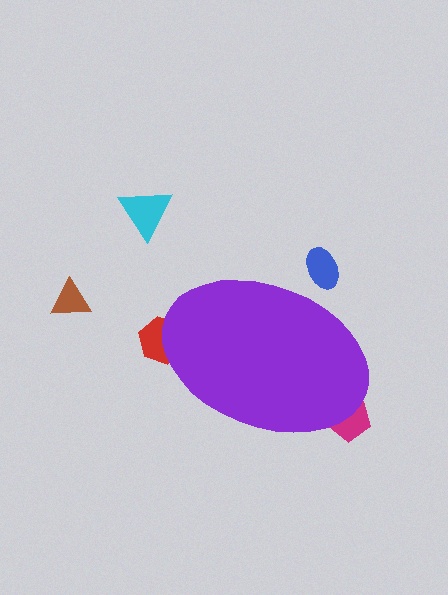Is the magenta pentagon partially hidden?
Yes, the magenta pentagon is partially hidden behind the purple ellipse.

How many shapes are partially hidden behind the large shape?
3 shapes are partially hidden.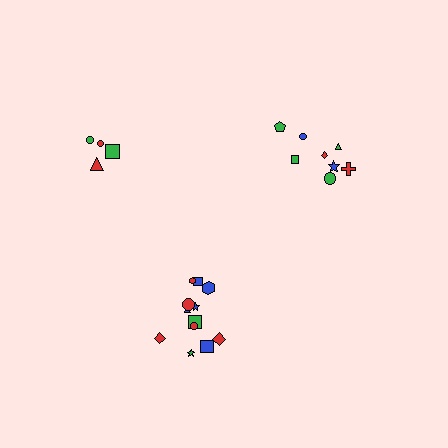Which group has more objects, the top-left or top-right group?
The top-right group.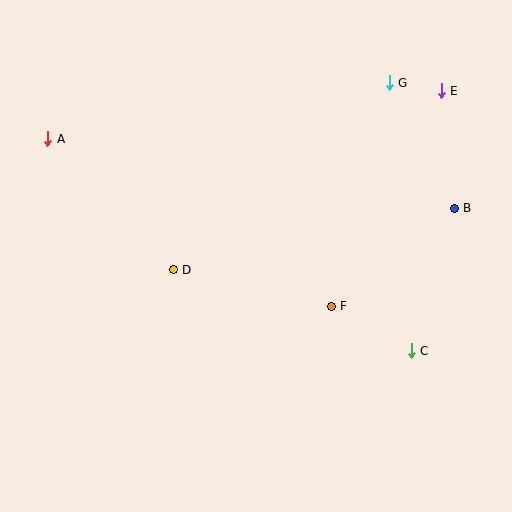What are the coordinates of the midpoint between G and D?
The midpoint between G and D is at (281, 176).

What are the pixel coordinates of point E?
Point E is at (441, 91).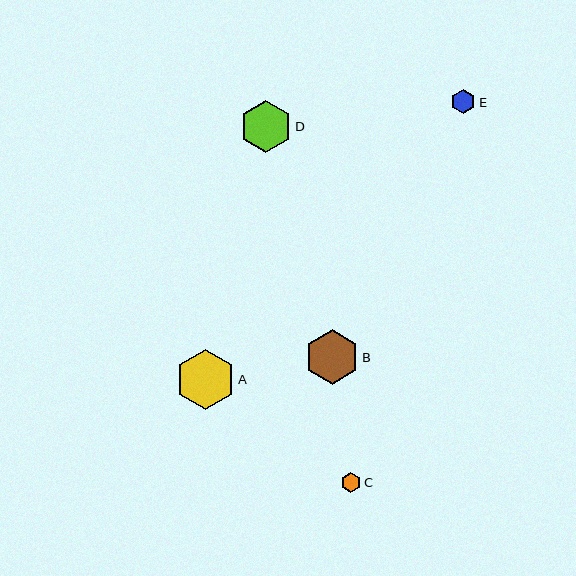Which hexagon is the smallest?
Hexagon C is the smallest with a size of approximately 20 pixels.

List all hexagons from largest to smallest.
From largest to smallest: A, B, D, E, C.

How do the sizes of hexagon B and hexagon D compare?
Hexagon B and hexagon D are approximately the same size.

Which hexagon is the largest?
Hexagon A is the largest with a size of approximately 59 pixels.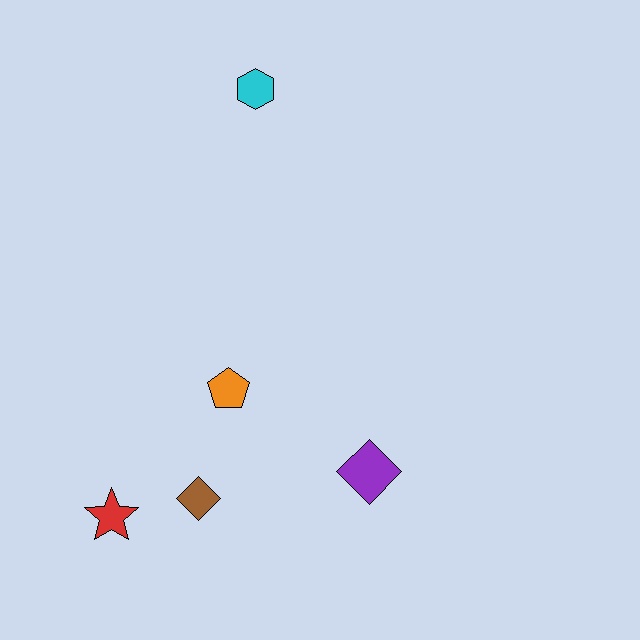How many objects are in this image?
There are 5 objects.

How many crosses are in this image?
There are no crosses.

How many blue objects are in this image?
There are no blue objects.